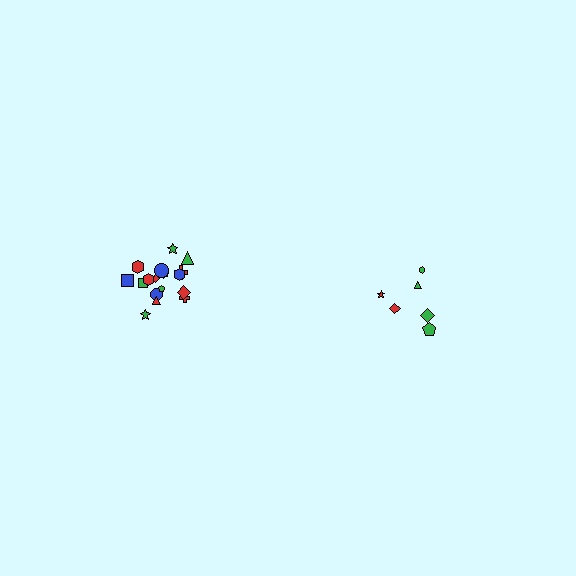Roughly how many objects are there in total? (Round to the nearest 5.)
Roughly 25 objects in total.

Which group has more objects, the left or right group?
The left group.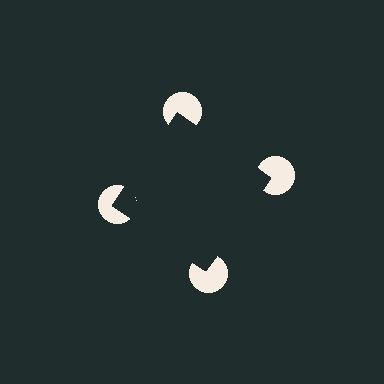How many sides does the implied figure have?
4 sides.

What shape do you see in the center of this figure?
An illusory square — its edges are inferred from the aligned wedge cuts in the pac-man discs, not physically drawn.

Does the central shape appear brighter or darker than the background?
It typically appears slightly darker than the background, even though no actual brightness change is drawn.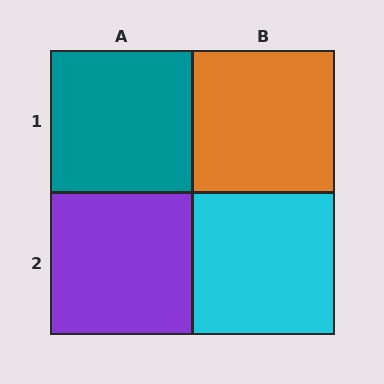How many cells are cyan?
1 cell is cyan.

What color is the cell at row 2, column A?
Purple.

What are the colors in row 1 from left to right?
Teal, orange.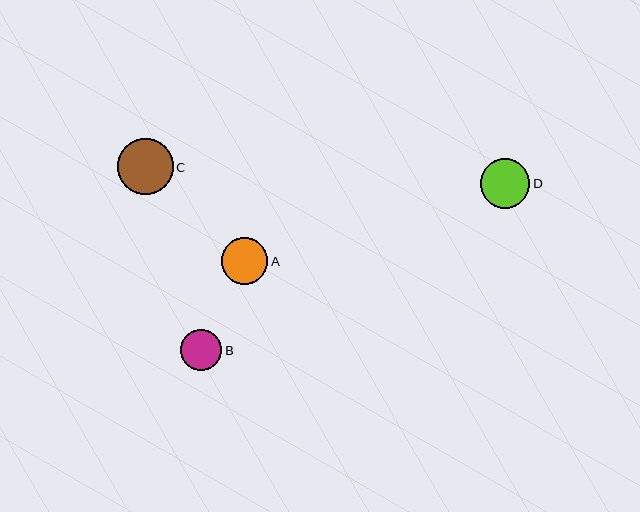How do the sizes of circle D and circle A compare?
Circle D and circle A are approximately the same size.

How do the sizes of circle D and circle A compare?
Circle D and circle A are approximately the same size.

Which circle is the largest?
Circle C is the largest with a size of approximately 55 pixels.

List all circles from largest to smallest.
From largest to smallest: C, D, A, B.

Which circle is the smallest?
Circle B is the smallest with a size of approximately 41 pixels.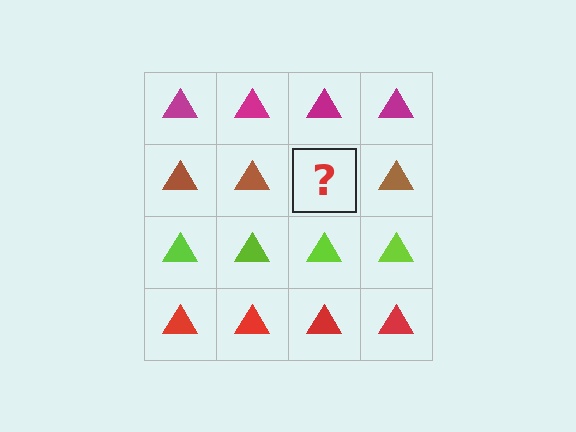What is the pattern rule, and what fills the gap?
The rule is that each row has a consistent color. The gap should be filled with a brown triangle.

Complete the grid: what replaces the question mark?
The question mark should be replaced with a brown triangle.